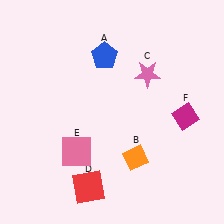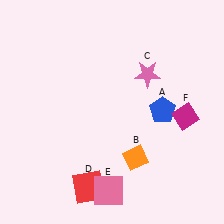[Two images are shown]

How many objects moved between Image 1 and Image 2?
2 objects moved between the two images.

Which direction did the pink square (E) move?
The pink square (E) moved down.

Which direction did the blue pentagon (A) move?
The blue pentagon (A) moved right.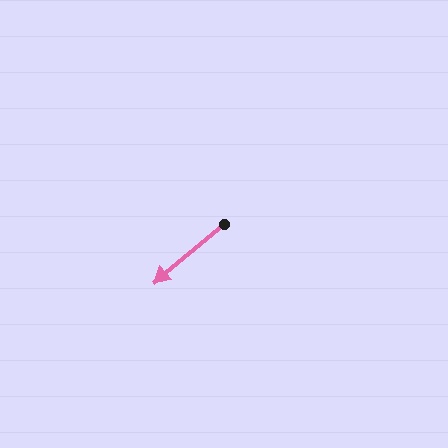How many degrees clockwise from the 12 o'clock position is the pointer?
Approximately 230 degrees.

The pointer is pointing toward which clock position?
Roughly 8 o'clock.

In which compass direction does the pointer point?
Southwest.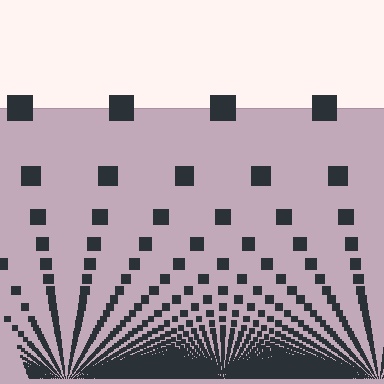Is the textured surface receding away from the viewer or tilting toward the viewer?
The surface appears to tilt toward the viewer. Texture elements get larger and sparser toward the top.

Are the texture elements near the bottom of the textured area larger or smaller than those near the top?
Smaller. The gradient is inverted — elements near the bottom are smaller and denser.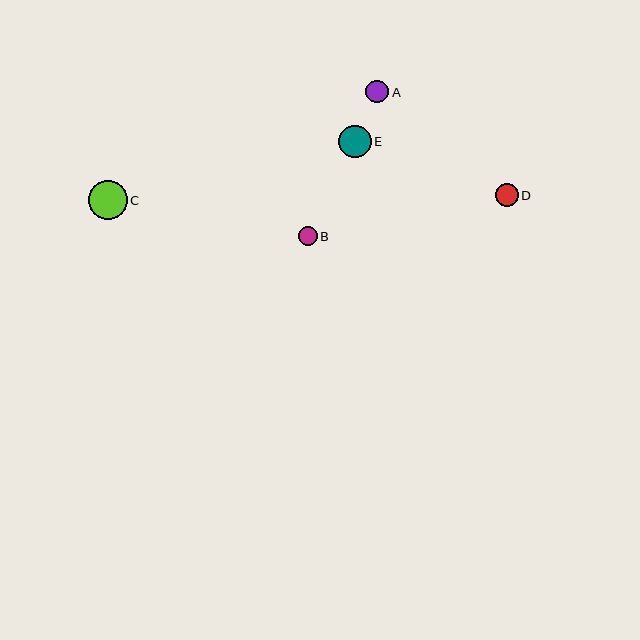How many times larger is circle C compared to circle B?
Circle C is approximately 2.1 times the size of circle B.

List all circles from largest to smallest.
From largest to smallest: C, E, D, A, B.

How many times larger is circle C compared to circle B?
Circle C is approximately 2.1 times the size of circle B.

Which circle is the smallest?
Circle B is the smallest with a size of approximately 19 pixels.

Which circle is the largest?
Circle C is the largest with a size of approximately 39 pixels.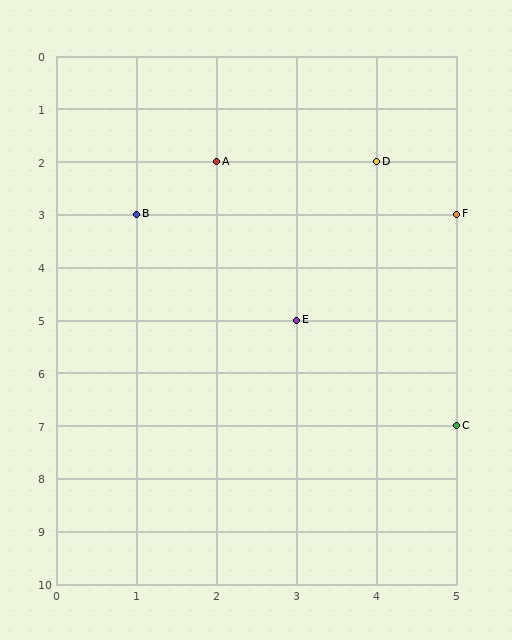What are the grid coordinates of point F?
Point F is at grid coordinates (5, 3).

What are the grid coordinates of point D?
Point D is at grid coordinates (4, 2).